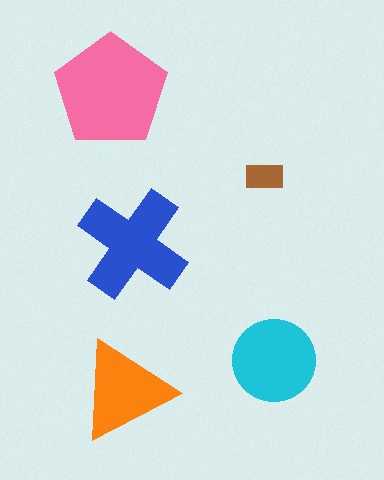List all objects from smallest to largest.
The brown rectangle, the orange triangle, the cyan circle, the blue cross, the pink pentagon.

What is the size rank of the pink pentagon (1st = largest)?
1st.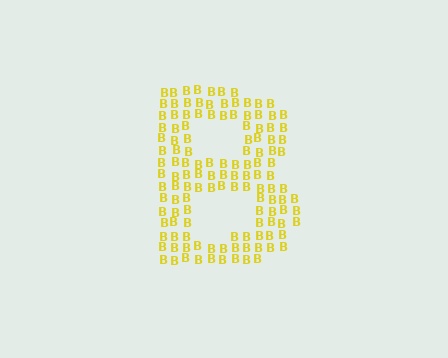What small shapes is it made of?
It is made of small letter B's.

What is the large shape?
The large shape is the letter B.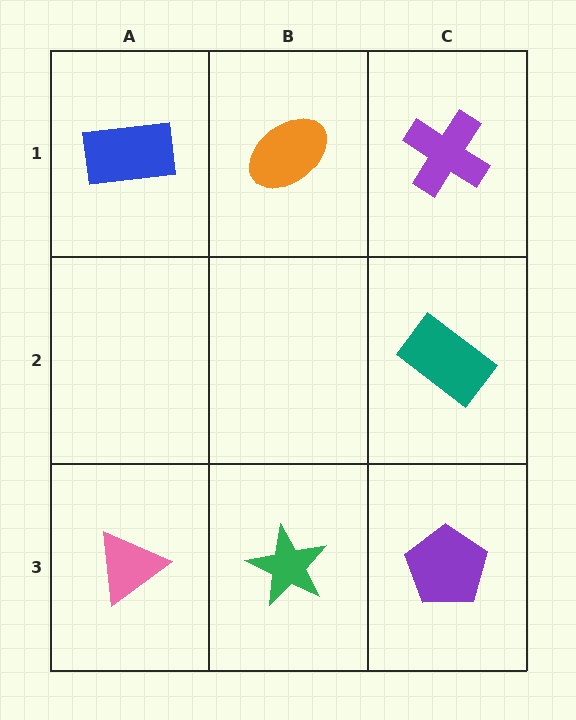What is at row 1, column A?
A blue rectangle.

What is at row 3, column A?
A pink triangle.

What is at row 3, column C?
A purple pentagon.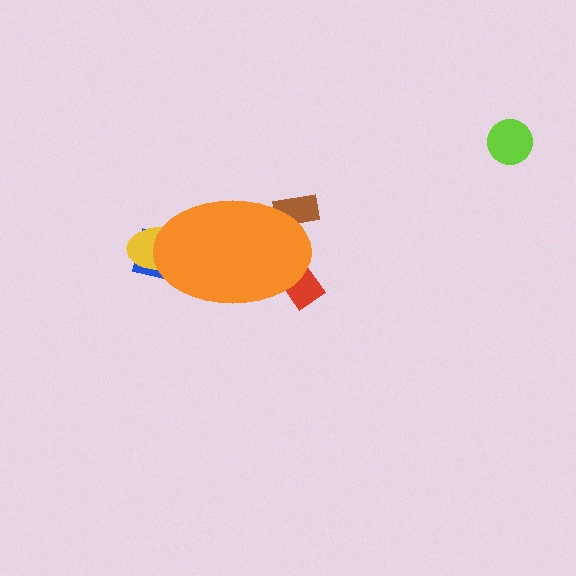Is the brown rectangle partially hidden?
Yes, the brown rectangle is partially hidden behind the orange ellipse.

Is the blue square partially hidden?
Yes, the blue square is partially hidden behind the orange ellipse.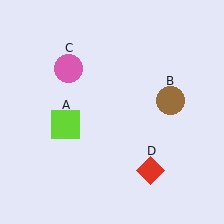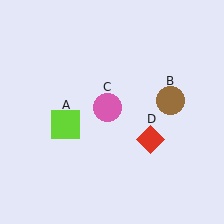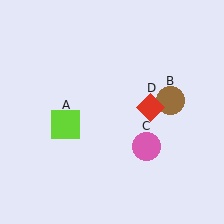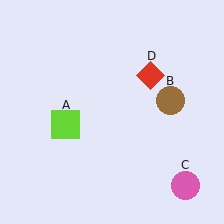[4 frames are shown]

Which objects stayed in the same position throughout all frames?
Lime square (object A) and brown circle (object B) remained stationary.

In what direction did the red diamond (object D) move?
The red diamond (object D) moved up.